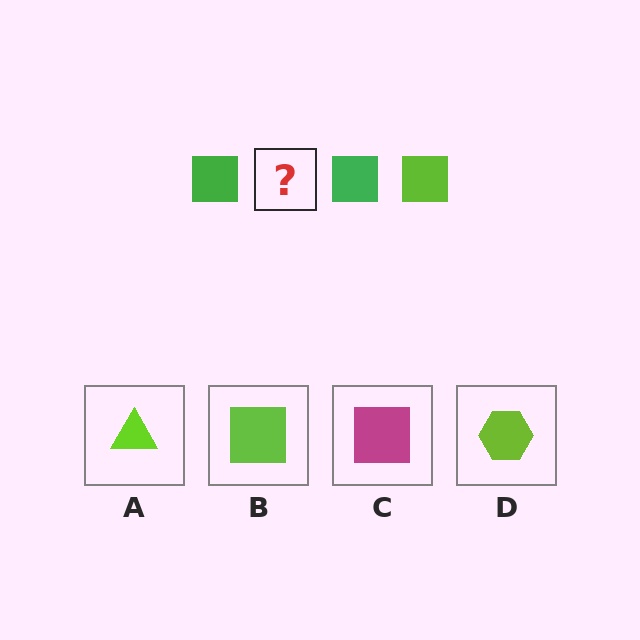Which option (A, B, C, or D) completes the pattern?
B.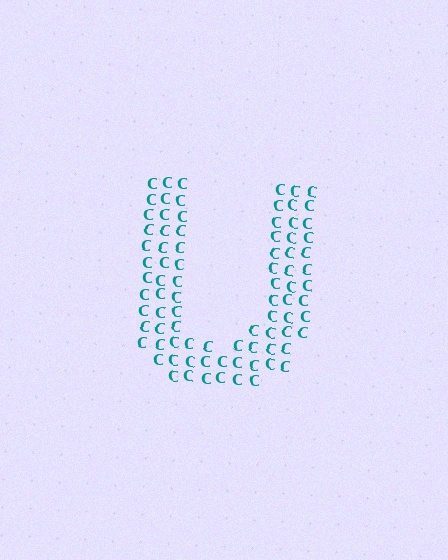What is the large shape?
The large shape is the letter U.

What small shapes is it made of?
It is made of small letter C's.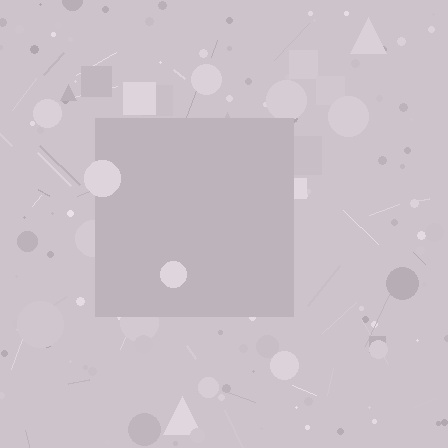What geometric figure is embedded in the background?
A square is embedded in the background.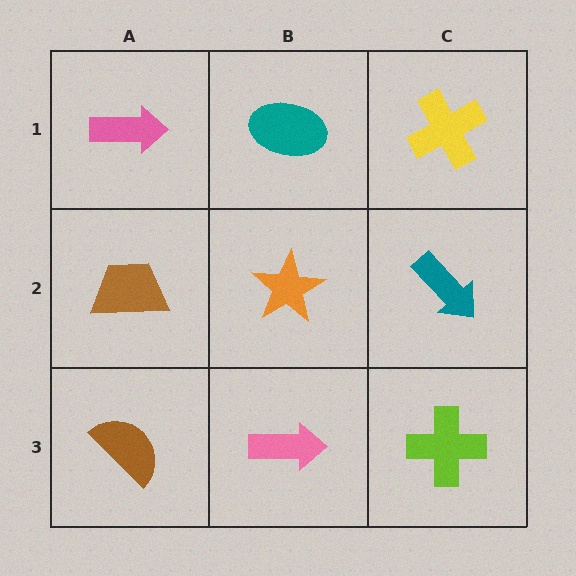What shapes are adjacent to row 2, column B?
A teal ellipse (row 1, column B), a pink arrow (row 3, column B), a brown trapezoid (row 2, column A), a teal arrow (row 2, column C).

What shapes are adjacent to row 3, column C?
A teal arrow (row 2, column C), a pink arrow (row 3, column B).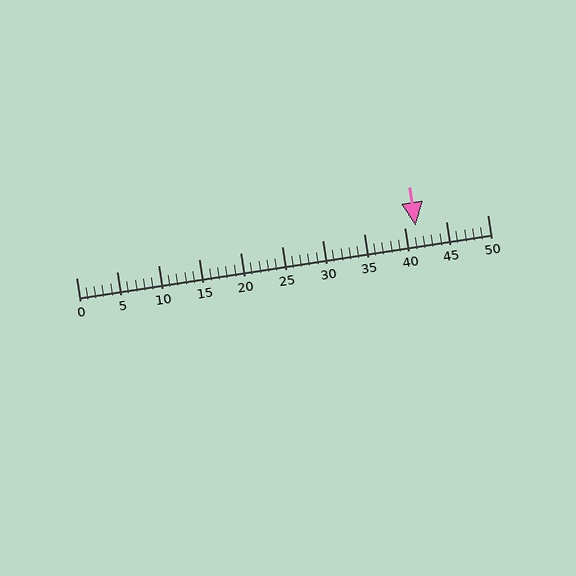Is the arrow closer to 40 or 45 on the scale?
The arrow is closer to 40.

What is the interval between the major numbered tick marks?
The major tick marks are spaced 5 units apart.